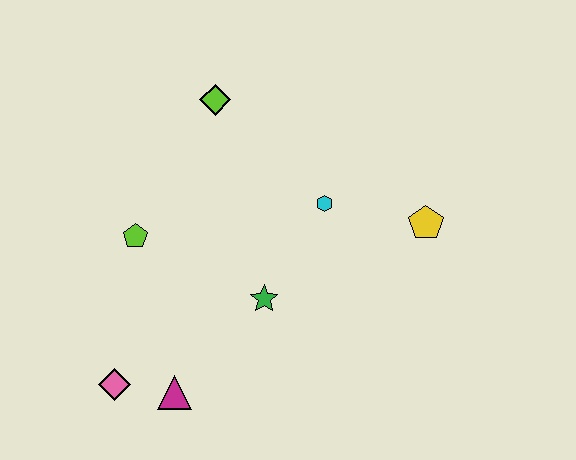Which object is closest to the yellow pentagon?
The cyan hexagon is closest to the yellow pentagon.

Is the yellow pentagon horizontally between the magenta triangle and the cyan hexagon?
No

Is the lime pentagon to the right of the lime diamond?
No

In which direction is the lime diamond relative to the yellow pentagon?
The lime diamond is to the left of the yellow pentagon.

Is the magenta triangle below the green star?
Yes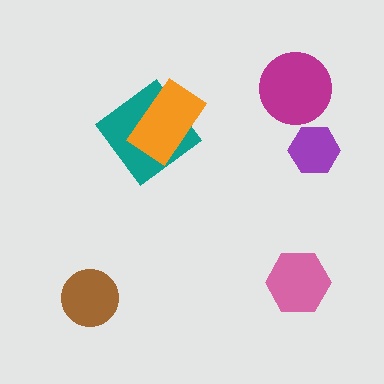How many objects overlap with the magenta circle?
0 objects overlap with the magenta circle.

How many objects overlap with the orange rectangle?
1 object overlaps with the orange rectangle.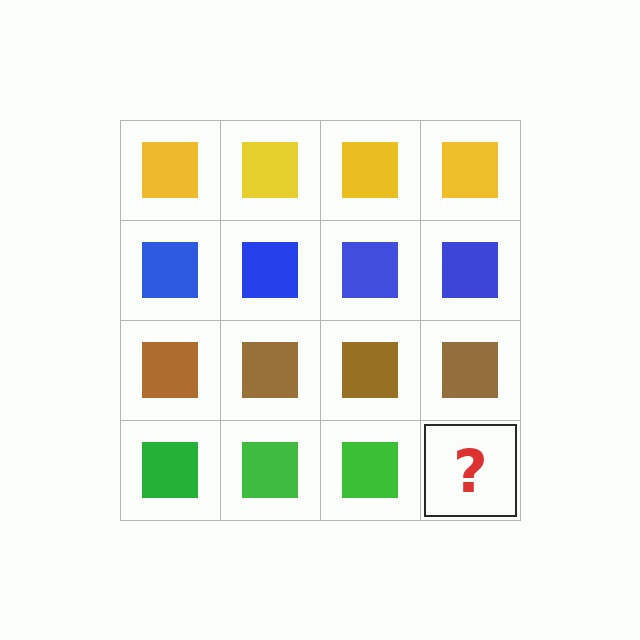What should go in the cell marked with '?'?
The missing cell should contain a green square.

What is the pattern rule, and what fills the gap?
The rule is that each row has a consistent color. The gap should be filled with a green square.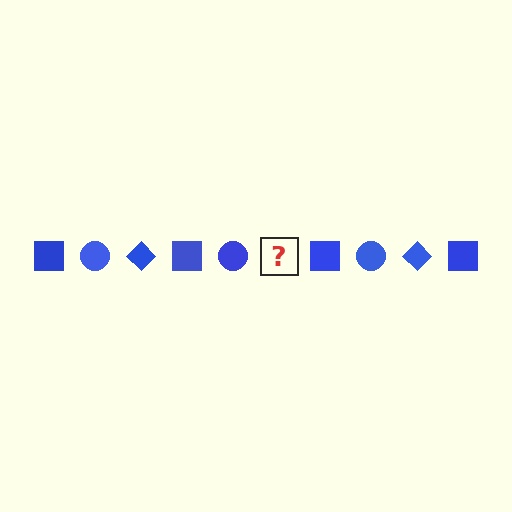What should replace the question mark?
The question mark should be replaced with a blue diamond.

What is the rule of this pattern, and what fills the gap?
The rule is that the pattern cycles through square, circle, diamond shapes in blue. The gap should be filled with a blue diamond.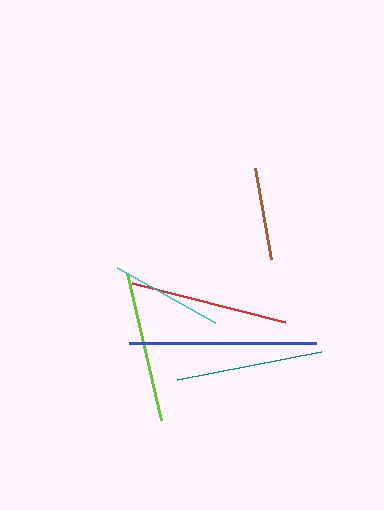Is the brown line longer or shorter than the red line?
The red line is longer than the brown line.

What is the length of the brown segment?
The brown segment is approximately 92 pixels long.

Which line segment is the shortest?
The brown line is the shortest at approximately 92 pixels.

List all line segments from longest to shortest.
From longest to shortest: blue, red, lime, teal, cyan, brown.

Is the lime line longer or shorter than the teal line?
The lime line is longer than the teal line.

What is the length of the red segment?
The red segment is approximately 158 pixels long.